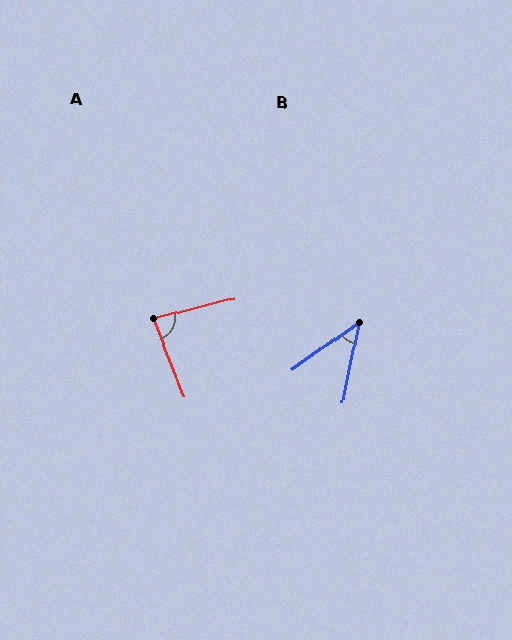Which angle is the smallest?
B, at approximately 43 degrees.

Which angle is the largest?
A, at approximately 83 degrees.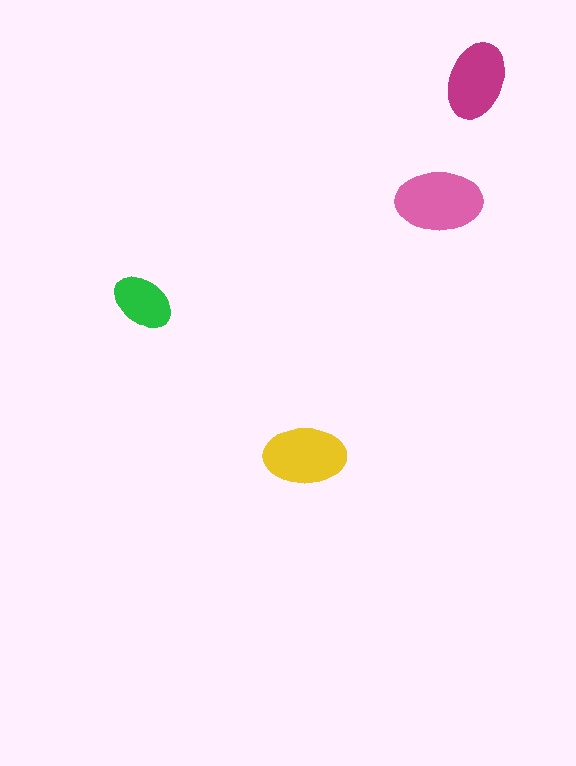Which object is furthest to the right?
The magenta ellipse is rightmost.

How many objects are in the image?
There are 4 objects in the image.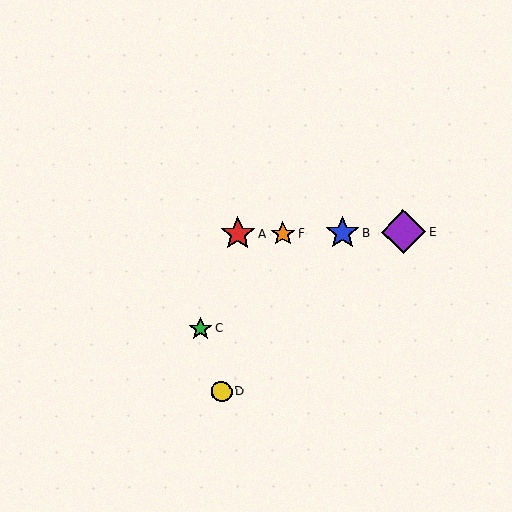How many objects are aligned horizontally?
4 objects (A, B, E, F) are aligned horizontally.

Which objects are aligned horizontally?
Objects A, B, E, F are aligned horizontally.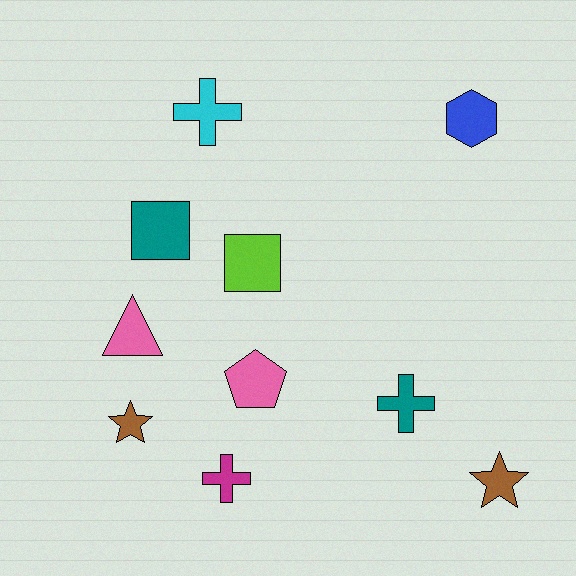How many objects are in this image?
There are 10 objects.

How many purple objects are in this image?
There are no purple objects.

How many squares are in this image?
There are 2 squares.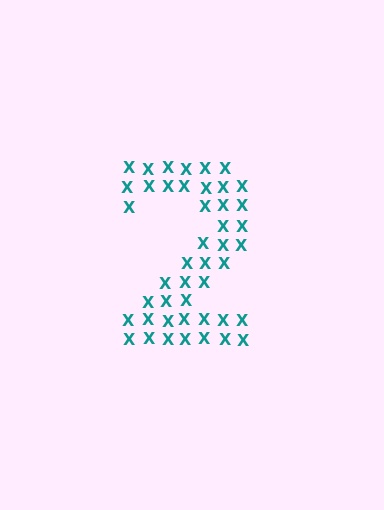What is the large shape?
The large shape is the digit 2.